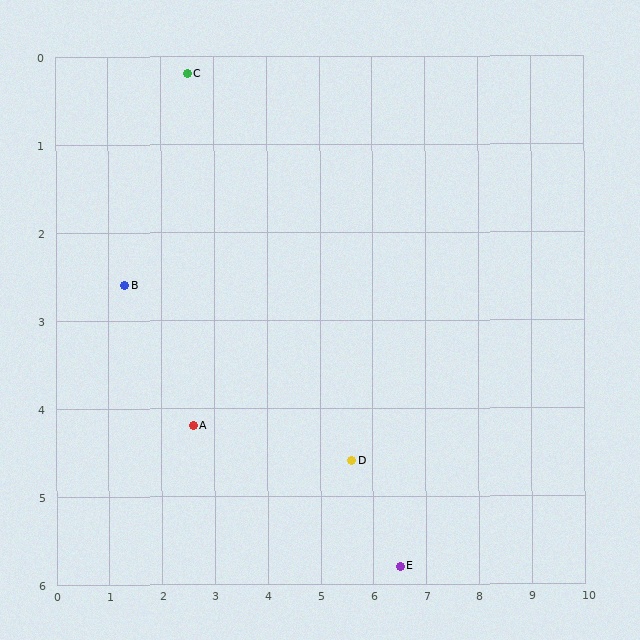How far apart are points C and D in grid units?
Points C and D are about 5.4 grid units apart.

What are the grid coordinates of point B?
Point B is at approximately (1.3, 2.6).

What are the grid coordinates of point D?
Point D is at approximately (5.6, 4.6).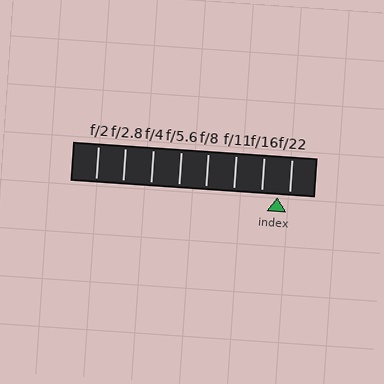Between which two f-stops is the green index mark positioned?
The index mark is between f/16 and f/22.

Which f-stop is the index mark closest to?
The index mark is closest to f/22.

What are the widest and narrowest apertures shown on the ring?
The widest aperture shown is f/2 and the narrowest is f/22.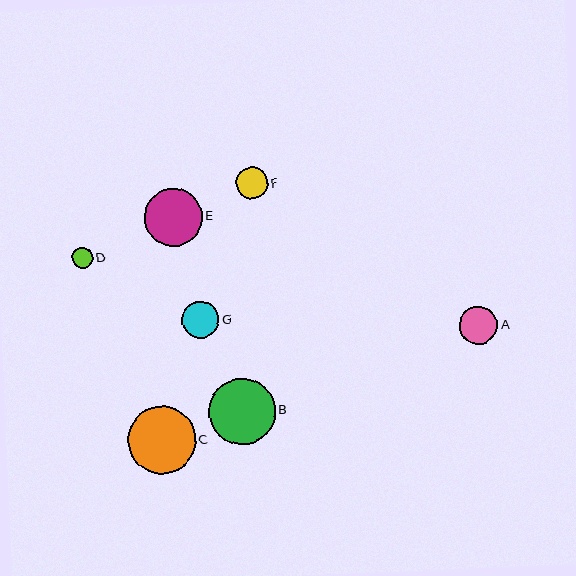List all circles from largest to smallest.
From largest to smallest: C, B, E, A, G, F, D.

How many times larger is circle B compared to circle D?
Circle B is approximately 3.2 times the size of circle D.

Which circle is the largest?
Circle C is the largest with a size of approximately 68 pixels.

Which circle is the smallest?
Circle D is the smallest with a size of approximately 21 pixels.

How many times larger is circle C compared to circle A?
Circle C is approximately 1.8 times the size of circle A.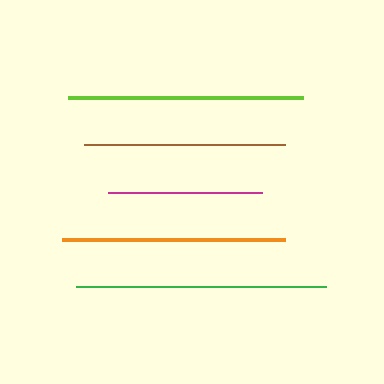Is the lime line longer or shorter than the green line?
The green line is longer than the lime line.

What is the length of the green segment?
The green segment is approximately 251 pixels long.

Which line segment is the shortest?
The magenta line is the shortest at approximately 154 pixels.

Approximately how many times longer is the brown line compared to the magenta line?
The brown line is approximately 1.3 times the length of the magenta line.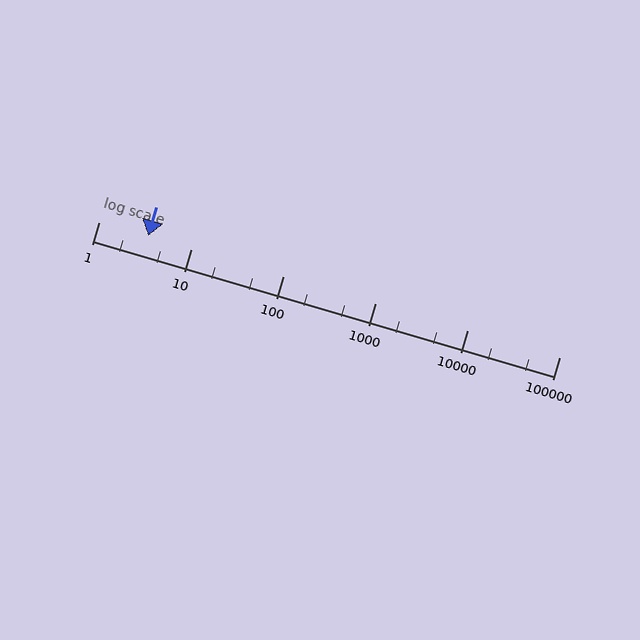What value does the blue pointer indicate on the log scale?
The pointer indicates approximately 3.4.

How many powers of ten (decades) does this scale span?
The scale spans 5 decades, from 1 to 100000.